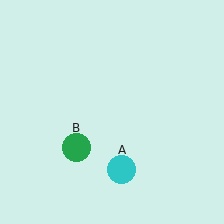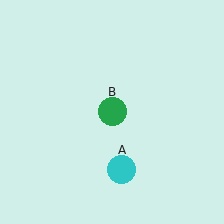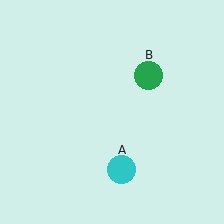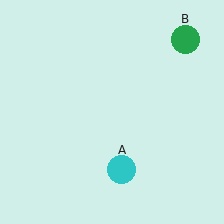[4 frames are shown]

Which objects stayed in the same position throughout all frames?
Cyan circle (object A) remained stationary.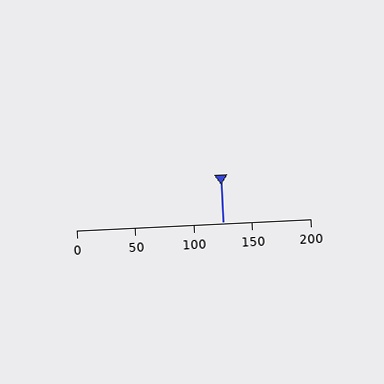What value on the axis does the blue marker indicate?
The marker indicates approximately 125.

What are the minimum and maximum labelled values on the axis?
The axis runs from 0 to 200.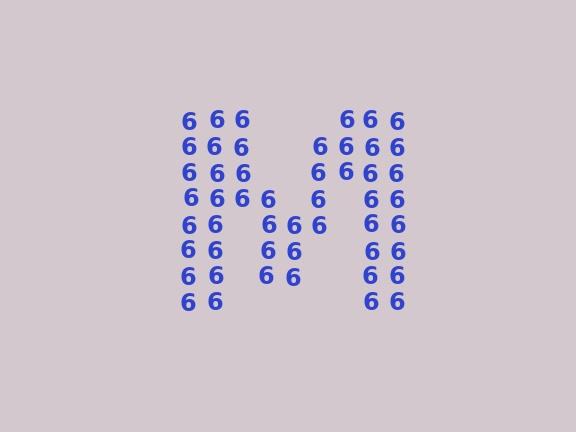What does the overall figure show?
The overall figure shows the letter M.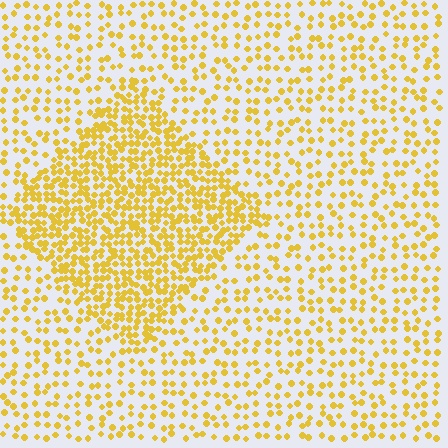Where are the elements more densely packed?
The elements are more densely packed inside the diamond boundary.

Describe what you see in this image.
The image contains small yellow elements arranged at two different densities. A diamond-shaped region is visible where the elements are more densely packed than the surrounding area.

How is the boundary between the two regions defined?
The boundary is defined by a change in element density (approximately 2.2x ratio). All elements are the same color, size, and shape.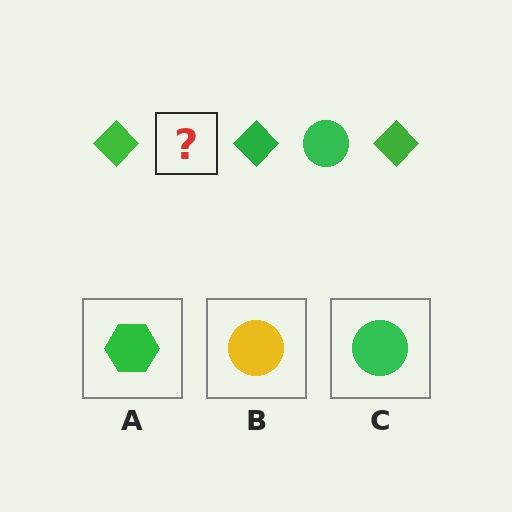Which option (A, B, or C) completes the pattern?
C.